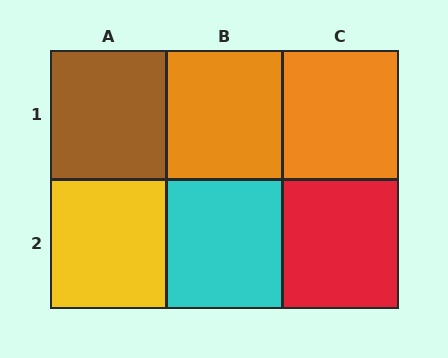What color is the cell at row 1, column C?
Orange.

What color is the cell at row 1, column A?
Brown.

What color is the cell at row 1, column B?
Orange.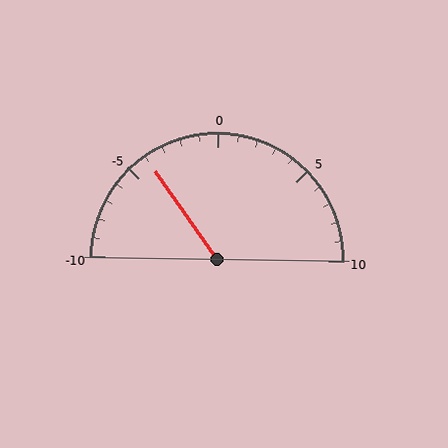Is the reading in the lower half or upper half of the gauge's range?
The reading is in the lower half of the range (-10 to 10).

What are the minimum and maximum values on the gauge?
The gauge ranges from -10 to 10.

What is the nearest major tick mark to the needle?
The nearest major tick mark is -5.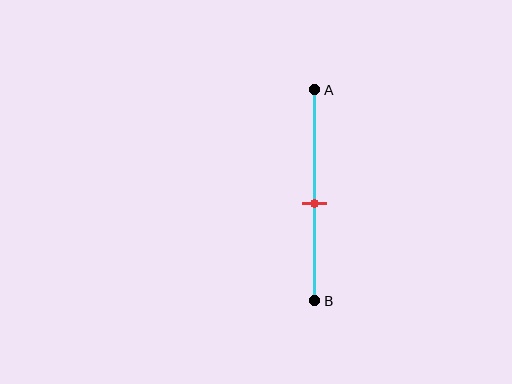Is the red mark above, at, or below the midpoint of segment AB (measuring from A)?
The red mark is below the midpoint of segment AB.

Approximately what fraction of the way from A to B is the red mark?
The red mark is approximately 55% of the way from A to B.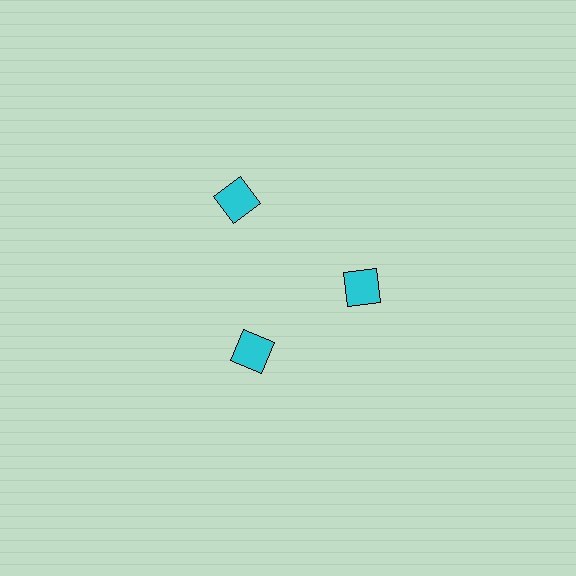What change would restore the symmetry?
The symmetry would be restored by moving it inward, back onto the ring so that all 3 diamonds sit at equal angles and equal distance from the center.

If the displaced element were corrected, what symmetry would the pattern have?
It would have 3-fold rotational symmetry — the pattern would map onto itself every 120 degrees.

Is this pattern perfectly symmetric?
No. The 3 cyan diamonds are arranged in a ring, but one element near the 11 o'clock position is pushed outward from the center, breaking the 3-fold rotational symmetry.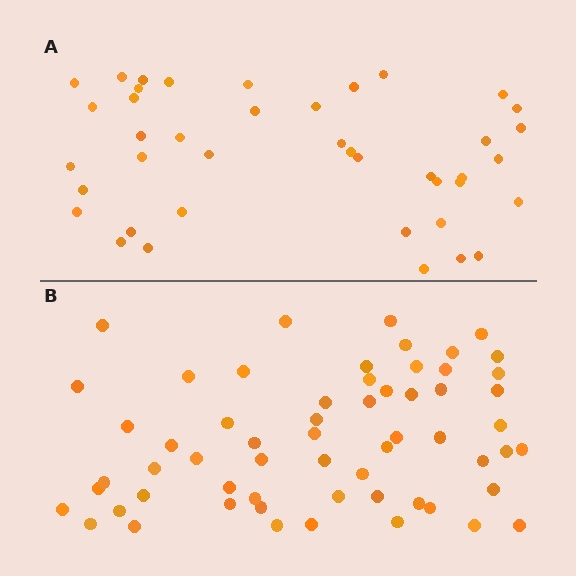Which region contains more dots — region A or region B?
Region B (the bottom region) has more dots.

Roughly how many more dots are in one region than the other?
Region B has approximately 20 more dots than region A.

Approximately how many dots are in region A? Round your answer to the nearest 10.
About 40 dots. (The exact count is 41, which rounds to 40.)